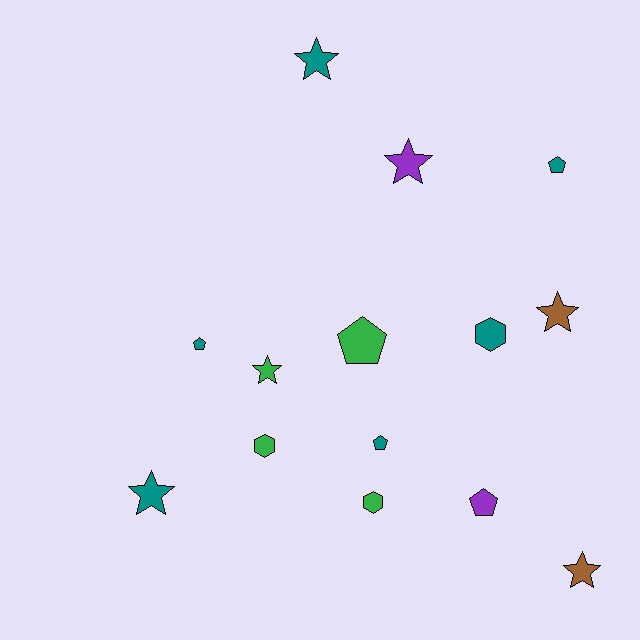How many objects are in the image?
There are 14 objects.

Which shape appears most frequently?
Star, with 6 objects.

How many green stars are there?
There is 1 green star.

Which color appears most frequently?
Teal, with 6 objects.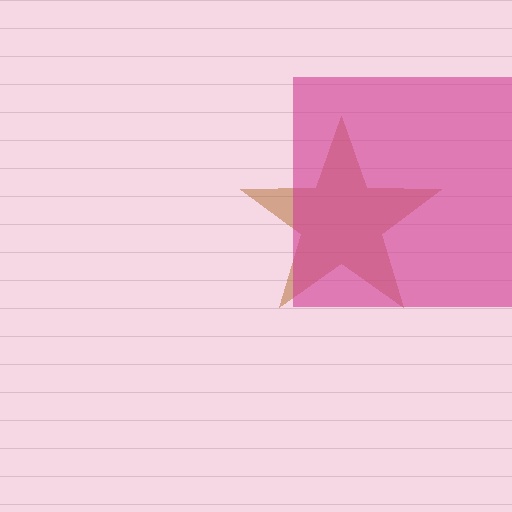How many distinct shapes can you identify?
There are 2 distinct shapes: a brown star, a magenta square.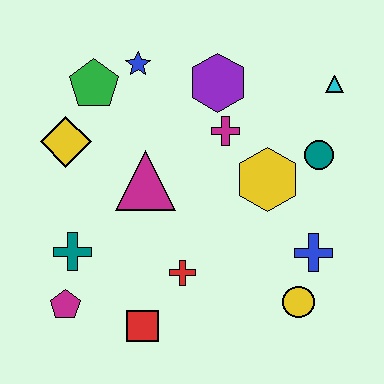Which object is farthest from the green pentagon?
The yellow circle is farthest from the green pentagon.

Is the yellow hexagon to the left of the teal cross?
No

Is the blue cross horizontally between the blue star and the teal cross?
No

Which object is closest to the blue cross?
The yellow circle is closest to the blue cross.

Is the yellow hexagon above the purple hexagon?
No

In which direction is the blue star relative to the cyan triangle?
The blue star is to the left of the cyan triangle.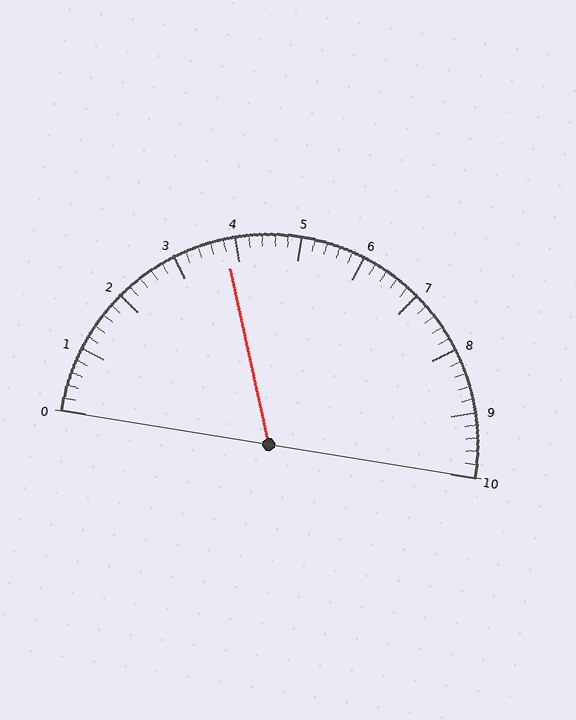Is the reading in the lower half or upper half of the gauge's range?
The reading is in the lower half of the range (0 to 10).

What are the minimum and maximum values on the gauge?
The gauge ranges from 0 to 10.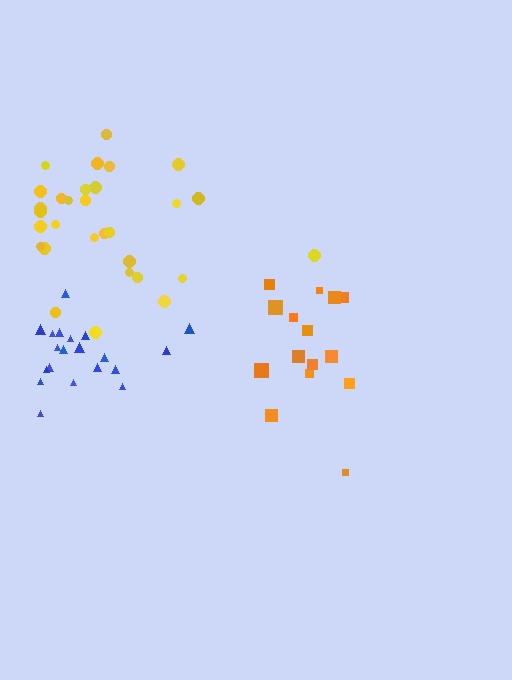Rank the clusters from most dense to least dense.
blue, yellow, orange.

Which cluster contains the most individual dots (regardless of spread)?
Yellow (30).